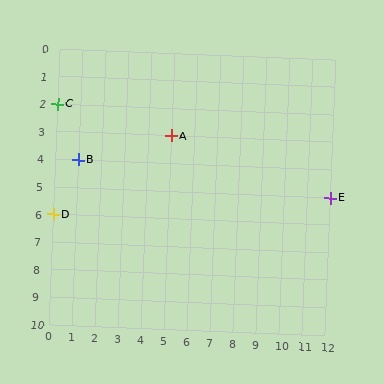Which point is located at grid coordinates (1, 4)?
Point B is at (1, 4).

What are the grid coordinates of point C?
Point C is at grid coordinates (0, 2).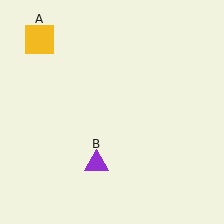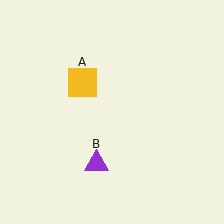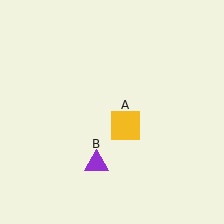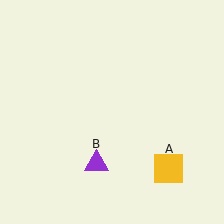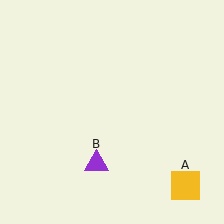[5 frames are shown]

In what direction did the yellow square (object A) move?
The yellow square (object A) moved down and to the right.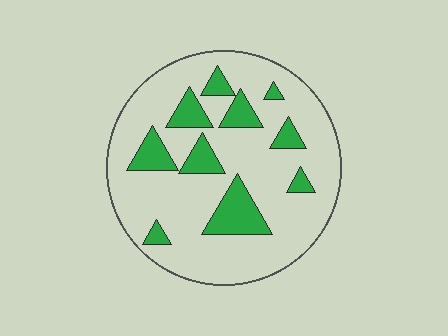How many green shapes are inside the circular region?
10.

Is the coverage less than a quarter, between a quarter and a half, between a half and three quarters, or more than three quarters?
Less than a quarter.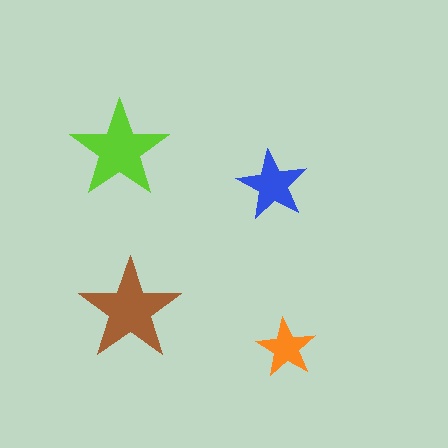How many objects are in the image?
There are 4 objects in the image.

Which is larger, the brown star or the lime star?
The brown one.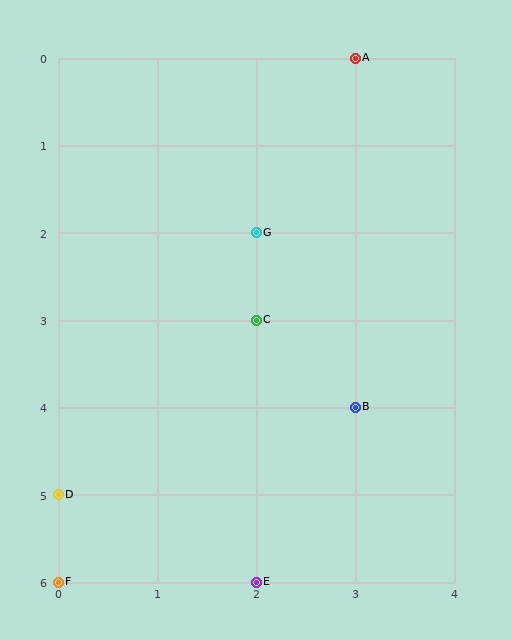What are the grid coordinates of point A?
Point A is at grid coordinates (3, 0).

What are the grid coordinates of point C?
Point C is at grid coordinates (2, 3).